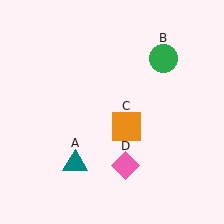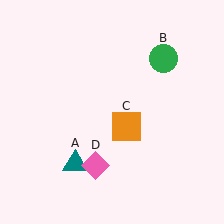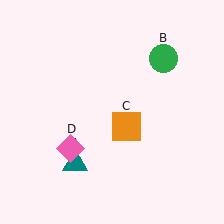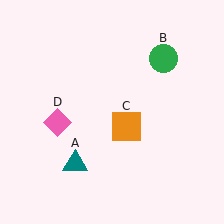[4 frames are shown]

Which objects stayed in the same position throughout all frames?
Teal triangle (object A) and green circle (object B) and orange square (object C) remained stationary.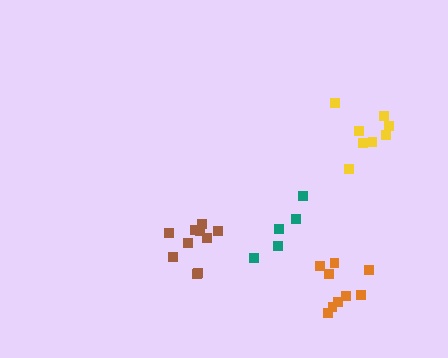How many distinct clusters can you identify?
There are 4 distinct clusters.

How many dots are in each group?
Group 1: 5 dots, Group 2: 8 dots, Group 3: 9 dots, Group 4: 10 dots (32 total).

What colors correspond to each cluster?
The clusters are colored: teal, yellow, orange, brown.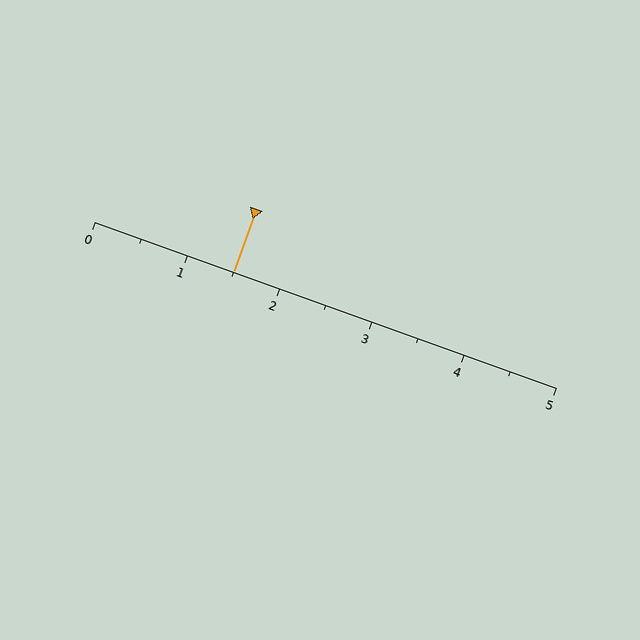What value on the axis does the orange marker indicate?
The marker indicates approximately 1.5.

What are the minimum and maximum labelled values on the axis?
The axis runs from 0 to 5.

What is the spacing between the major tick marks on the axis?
The major ticks are spaced 1 apart.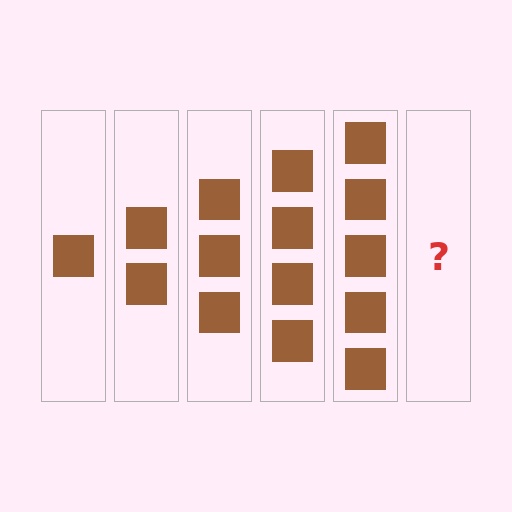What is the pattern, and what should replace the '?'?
The pattern is that each step adds one more square. The '?' should be 6 squares.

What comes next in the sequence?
The next element should be 6 squares.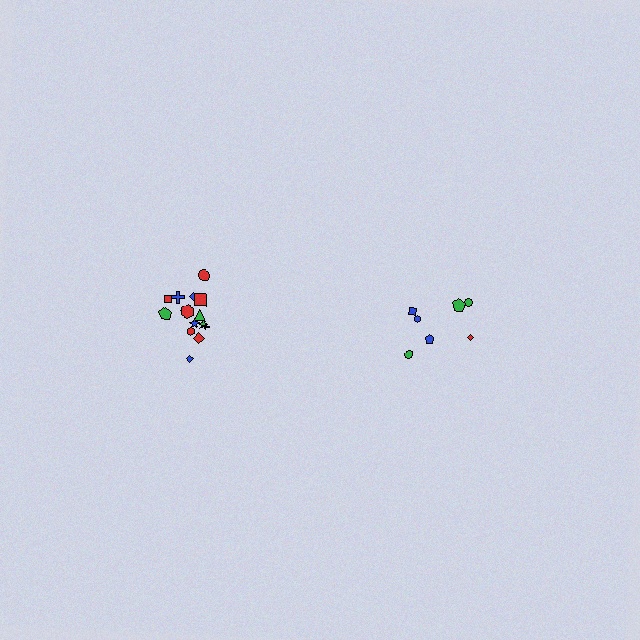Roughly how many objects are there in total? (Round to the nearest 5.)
Roughly 20 objects in total.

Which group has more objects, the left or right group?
The left group.